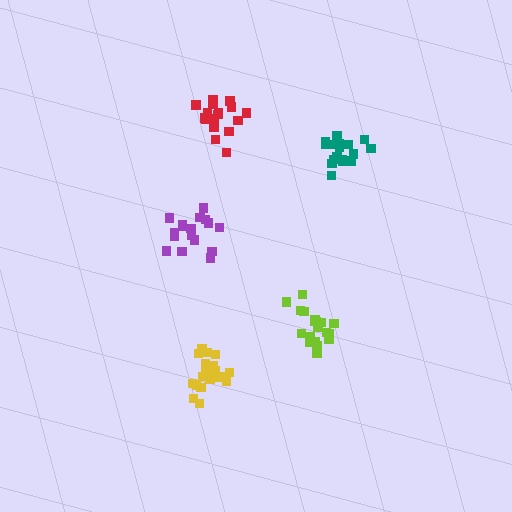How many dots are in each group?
Group 1: 19 dots, Group 2: 18 dots, Group 3: 17 dots, Group 4: 19 dots, Group 5: 18 dots (91 total).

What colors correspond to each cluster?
The clusters are colored: lime, teal, purple, red, yellow.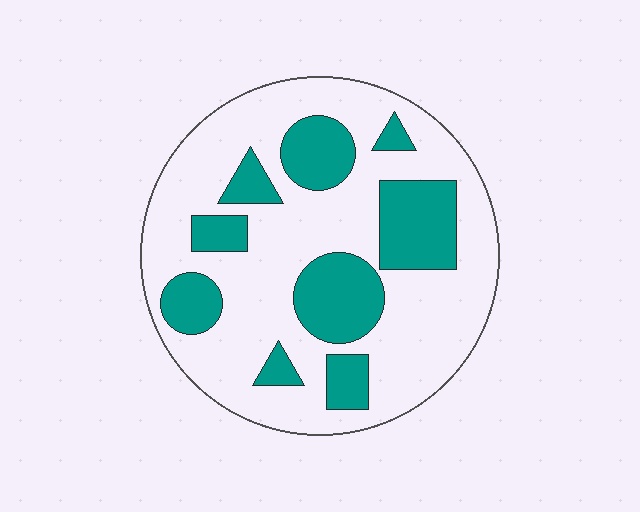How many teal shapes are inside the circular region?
9.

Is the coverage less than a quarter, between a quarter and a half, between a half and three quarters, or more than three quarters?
Between a quarter and a half.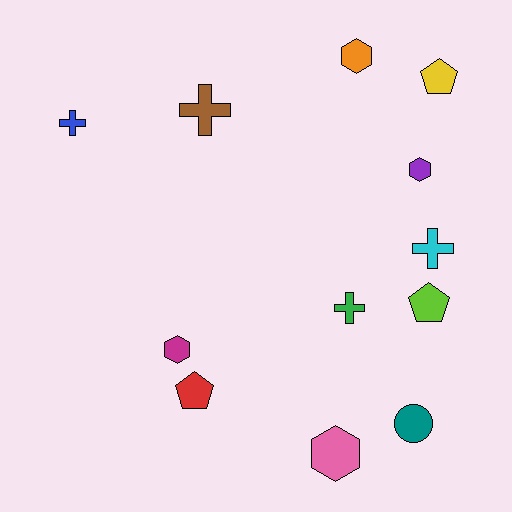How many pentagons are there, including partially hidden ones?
There are 3 pentagons.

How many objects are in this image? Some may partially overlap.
There are 12 objects.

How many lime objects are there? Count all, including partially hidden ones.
There is 1 lime object.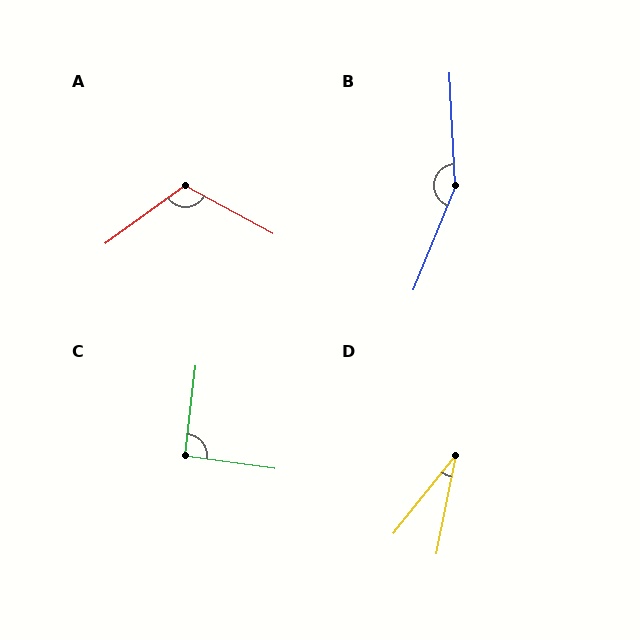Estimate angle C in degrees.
Approximately 92 degrees.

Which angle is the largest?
B, at approximately 155 degrees.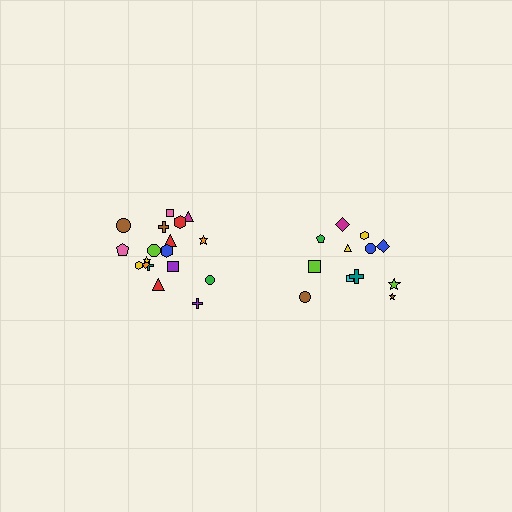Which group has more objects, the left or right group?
The left group.